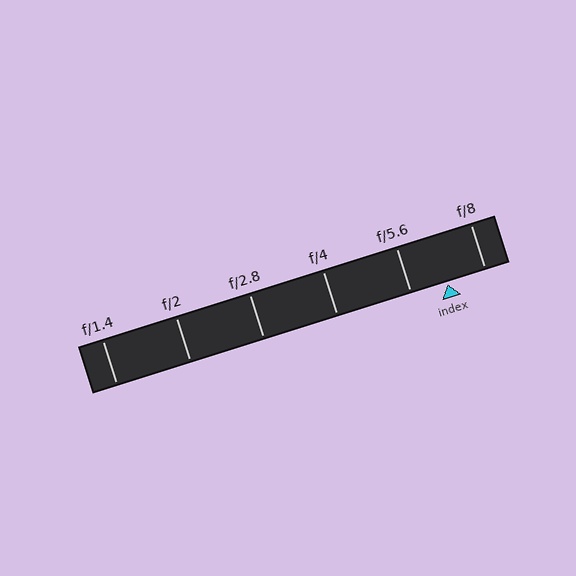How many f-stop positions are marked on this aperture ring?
There are 6 f-stop positions marked.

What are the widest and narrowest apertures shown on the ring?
The widest aperture shown is f/1.4 and the narrowest is f/8.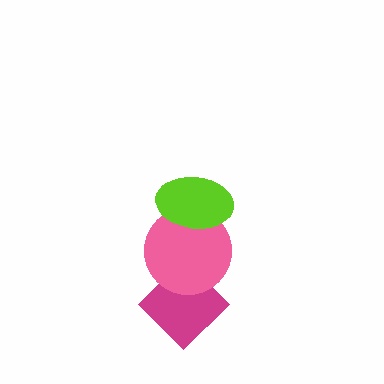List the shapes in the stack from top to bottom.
From top to bottom: the lime ellipse, the pink circle, the magenta diamond.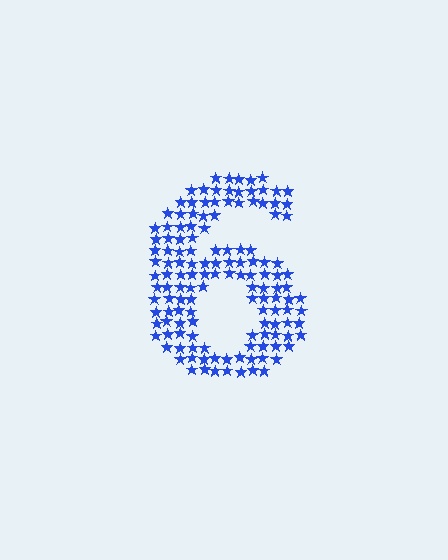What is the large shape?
The large shape is the digit 6.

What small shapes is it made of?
It is made of small stars.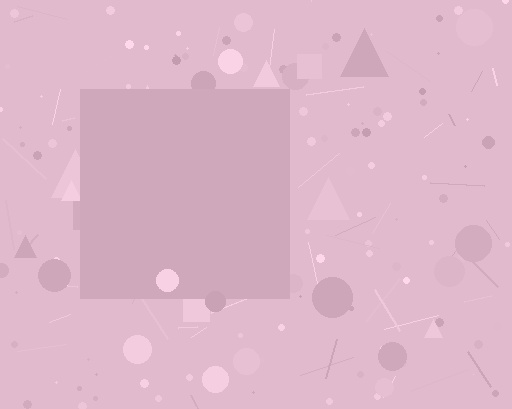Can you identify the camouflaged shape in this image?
The camouflaged shape is a square.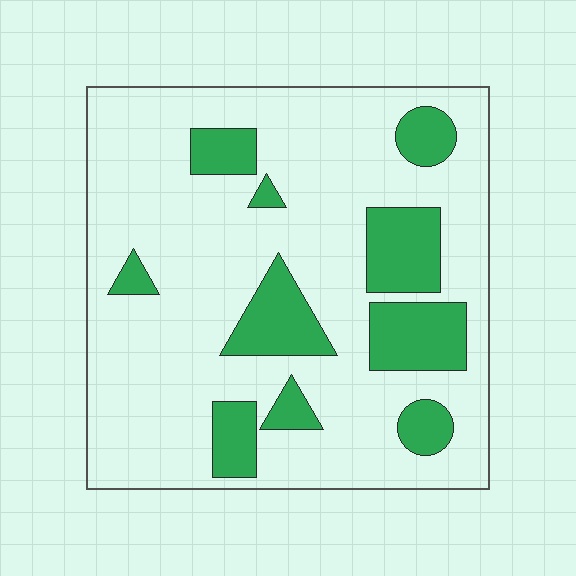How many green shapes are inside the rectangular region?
10.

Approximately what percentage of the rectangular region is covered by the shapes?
Approximately 20%.